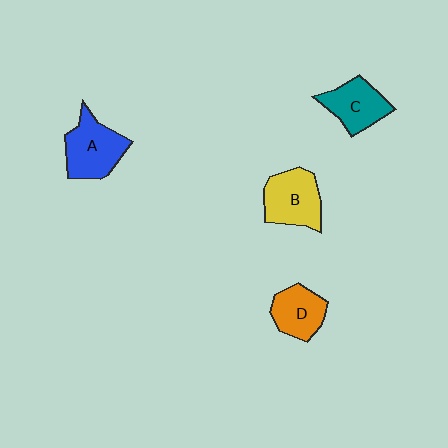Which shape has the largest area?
Shape A (blue).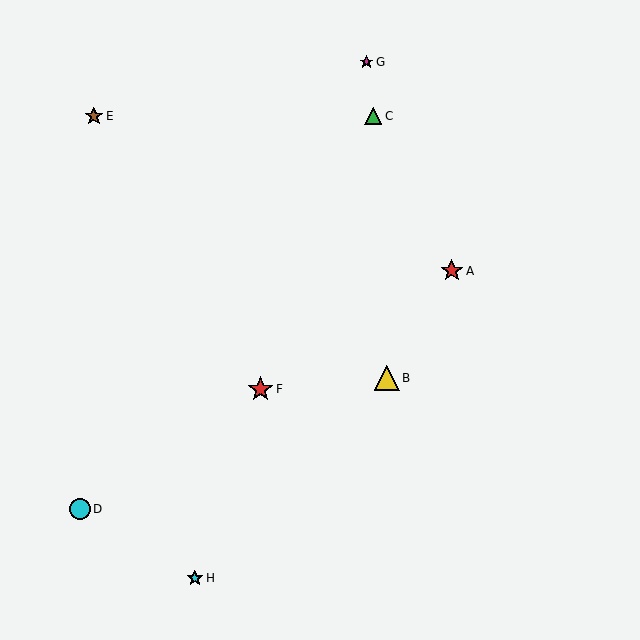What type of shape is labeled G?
Shape G is a magenta star.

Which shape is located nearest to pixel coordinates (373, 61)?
The magenta star (labeled G) at (366, 62) is nearest to that location.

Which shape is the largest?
The red star (labeled F) is the largest.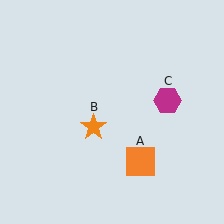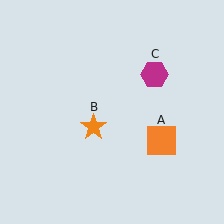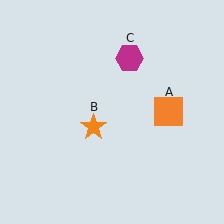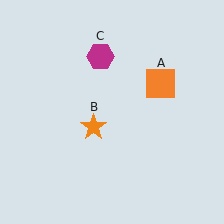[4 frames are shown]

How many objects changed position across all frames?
2 objects changed position: orange square (object A), magenta hexagon (object C).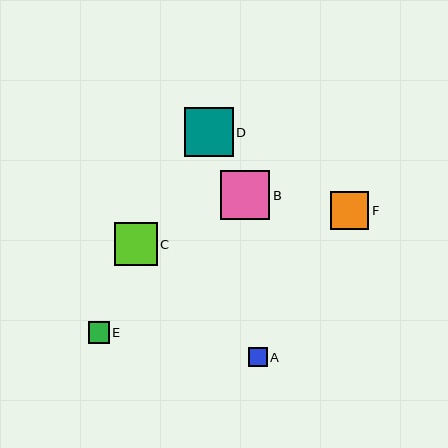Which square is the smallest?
Square A is the smallest with a size of approximately 19 pixels.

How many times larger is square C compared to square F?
Square C is approximately 1.1 times the size of square F.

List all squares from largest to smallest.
From largest to smallest: B, D, C, F, E, A.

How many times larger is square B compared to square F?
Square B is approximately 1.3 times the size of square F.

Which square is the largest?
Square B is the largest with a size of approximately 50 pixels.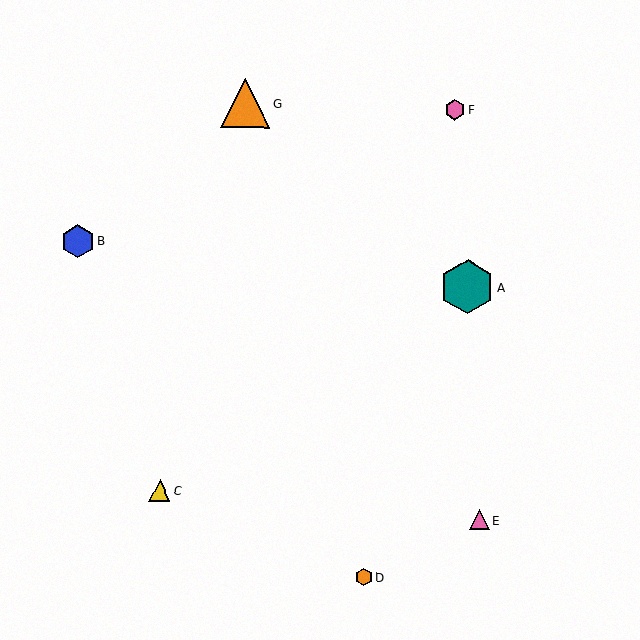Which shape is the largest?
The teal hexagon (labeled A) is the largest.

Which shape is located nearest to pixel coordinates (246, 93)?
The orange triangle (labeled G) at (245, 104) is nearest to that location.